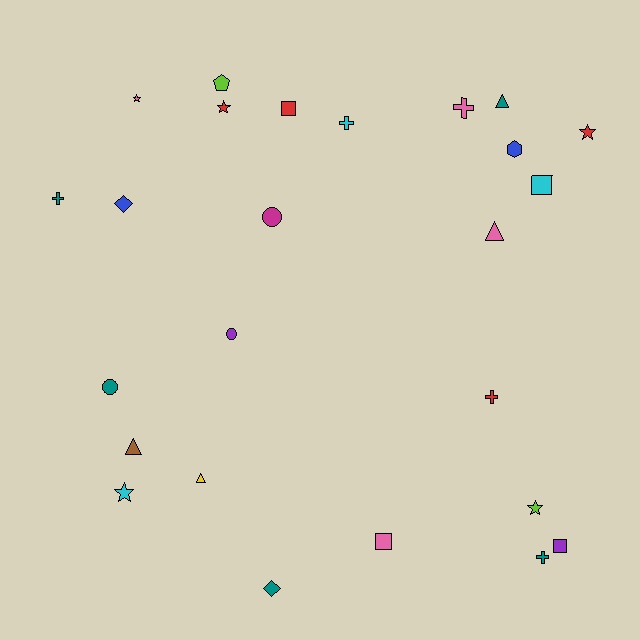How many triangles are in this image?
There are 4 triangles.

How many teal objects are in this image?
There are 5 teal objects.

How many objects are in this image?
There are 25 objects.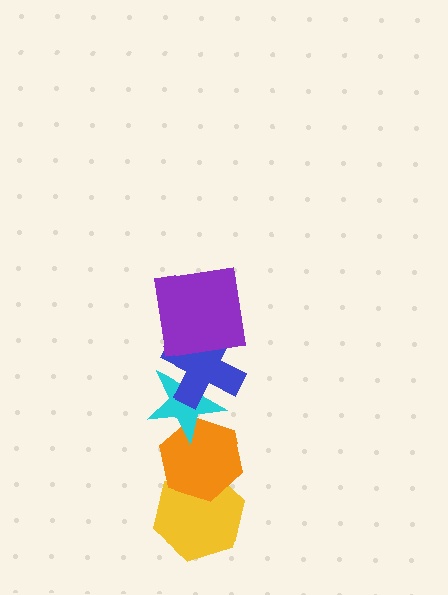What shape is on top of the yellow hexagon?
The orange hexagon is on top of the yellow hexagon.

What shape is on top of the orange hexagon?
The cyan star is on top of the orange hexagon.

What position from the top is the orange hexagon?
The orange hexagon is 4th from the top.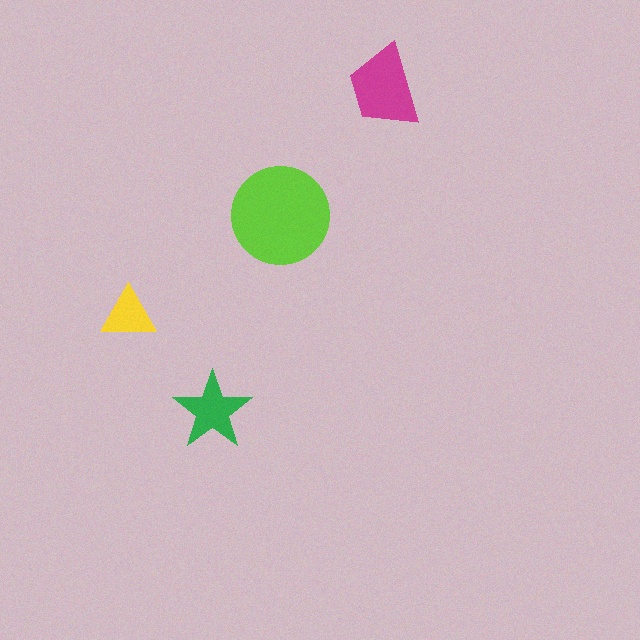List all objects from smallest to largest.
The yellow triangle, the green star, the magenta trapezoid, the lime circle.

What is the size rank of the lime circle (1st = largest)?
1st.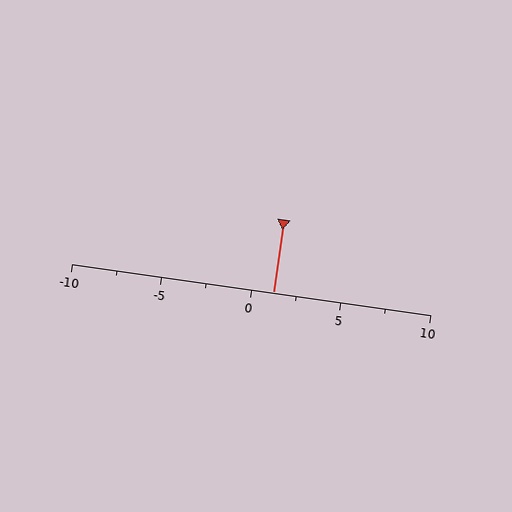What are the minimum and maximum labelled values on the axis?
The axis runs from -10 to 10.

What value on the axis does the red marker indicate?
The marker indicates approximately 1.2.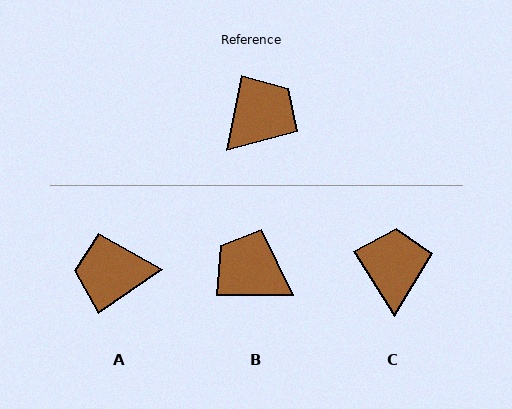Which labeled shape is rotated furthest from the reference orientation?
A, about 135 degrees away.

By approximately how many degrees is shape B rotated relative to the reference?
Approximately 101 degrees counter-clockwise.